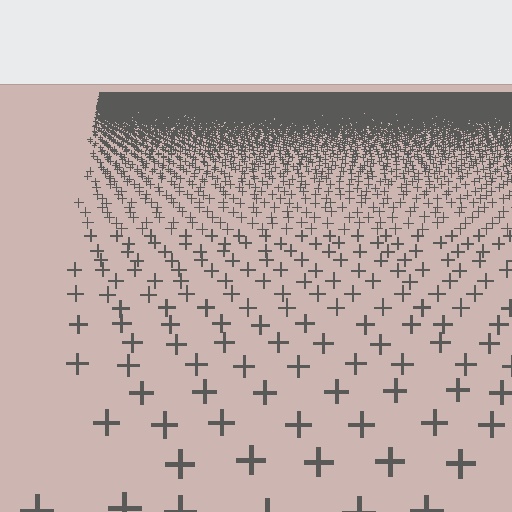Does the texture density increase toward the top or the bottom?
Density increases toward the top.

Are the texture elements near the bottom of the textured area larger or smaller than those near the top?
Larger. Near the bottom, elements are closer to the viewer and appear at a bigger on-screen size.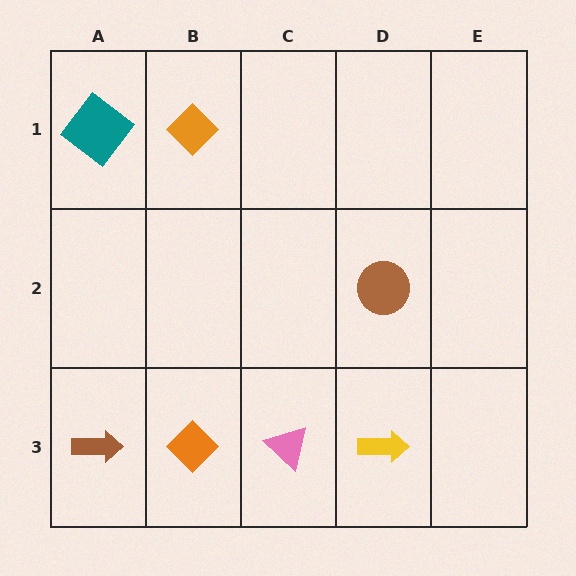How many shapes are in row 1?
2 shapes.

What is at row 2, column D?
A brown circle.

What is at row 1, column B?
An orange diamond.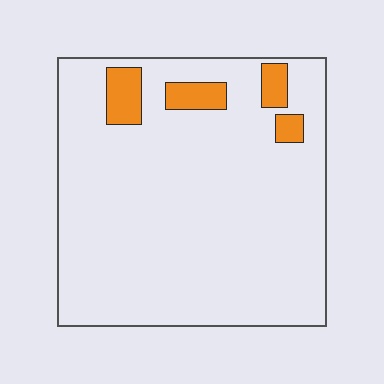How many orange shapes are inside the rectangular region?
4.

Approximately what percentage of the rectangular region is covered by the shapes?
Approximately 10%.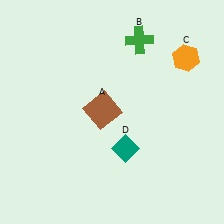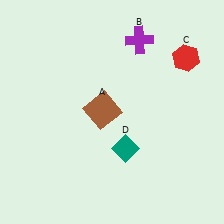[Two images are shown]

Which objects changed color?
B changed from green to purple. C changed from orange to red.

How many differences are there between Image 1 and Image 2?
There are 2 differences between the two images.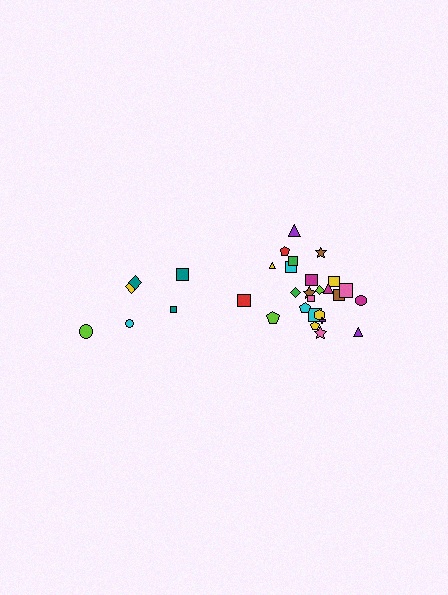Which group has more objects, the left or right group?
The right group.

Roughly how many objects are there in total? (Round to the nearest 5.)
Roughly 30 objects in total.